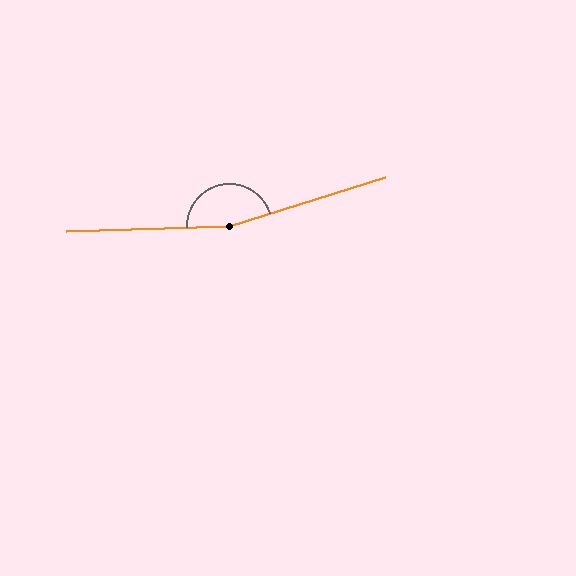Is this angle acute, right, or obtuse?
It is obtuse.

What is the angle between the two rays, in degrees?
Approximately 164 degrees.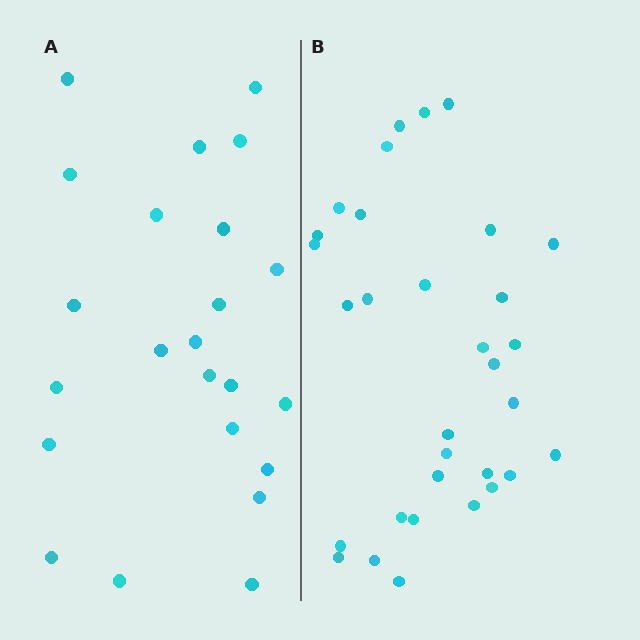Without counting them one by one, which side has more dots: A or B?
Region B (the right region) has more dots.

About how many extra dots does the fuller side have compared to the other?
Region B has roughly 8 or so more dots than region A.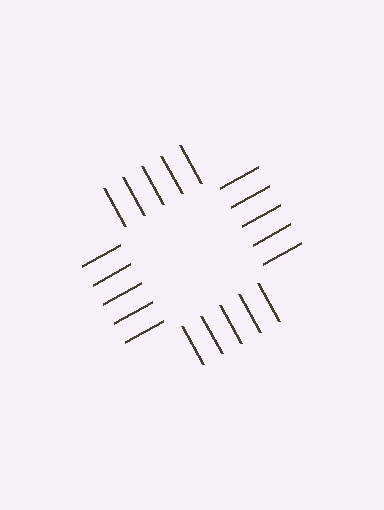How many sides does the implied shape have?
4 sides — the line-ends trace a square.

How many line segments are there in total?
20 — 5 along each of the 4 edges.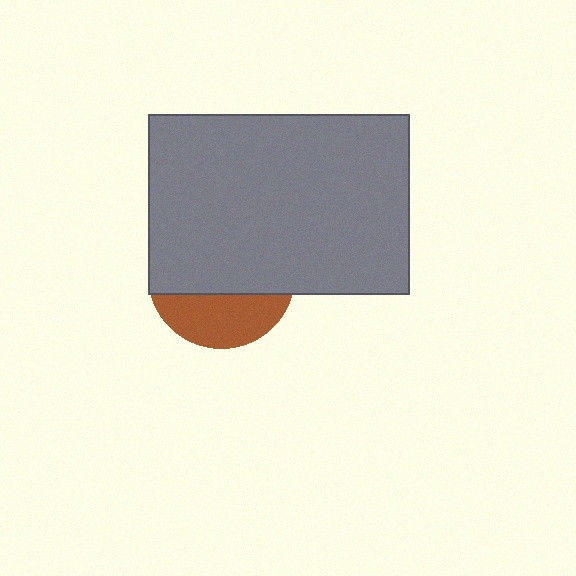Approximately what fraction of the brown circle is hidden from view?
Roughly 67% of the brown circle is hidden behind the gray rectangle.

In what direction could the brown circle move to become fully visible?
The brown circle could move down. That would shift it out from behind the gray rectangle entirely.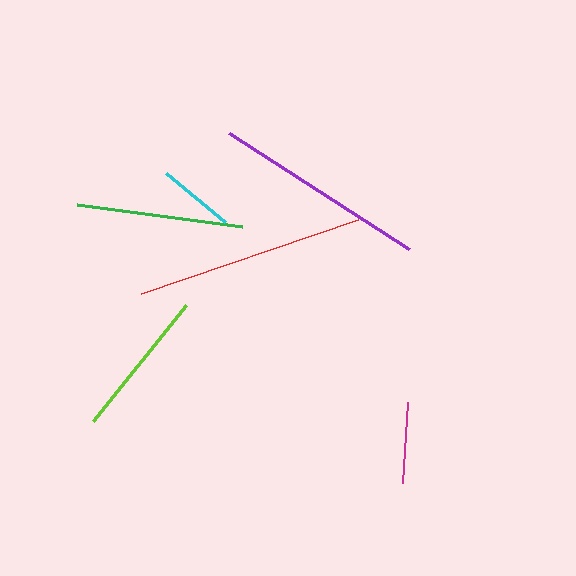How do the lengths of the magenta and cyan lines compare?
The magenta and cyan lines are approximately the same length.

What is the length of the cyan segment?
The cyan segment is approximately 76 pixels long.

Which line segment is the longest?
The red line is the longest at approximately 230 pixels.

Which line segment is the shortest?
The cyan line is the shortest at approximately 76 pixels.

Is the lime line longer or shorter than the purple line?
The purple line is longer than the lime line.